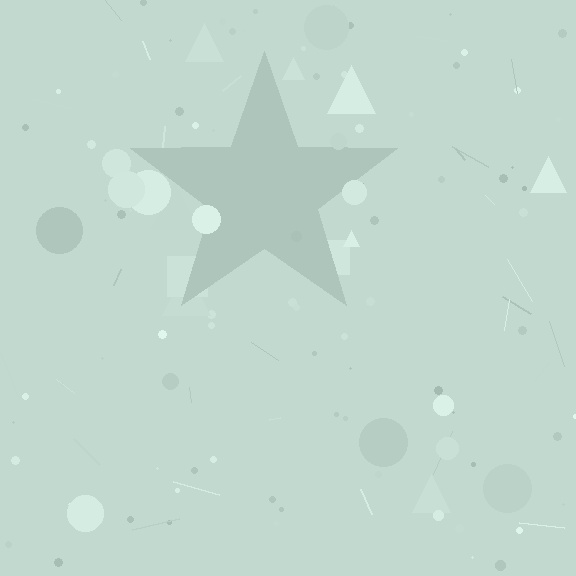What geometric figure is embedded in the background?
A star is embedded in the background.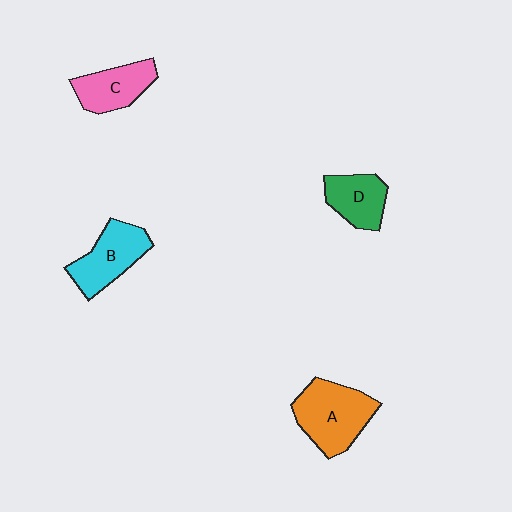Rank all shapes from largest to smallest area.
From largest to smallest: A (orange), B (cyan), C (pink), D (green).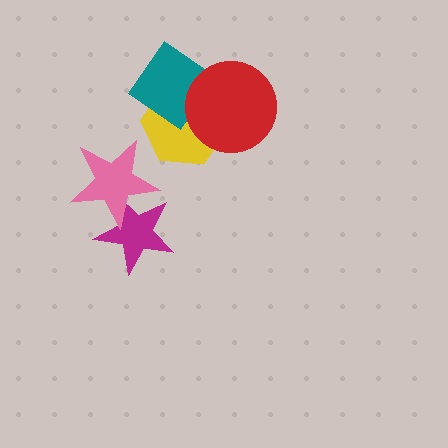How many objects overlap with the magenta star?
1 object overlaps with the magenta star.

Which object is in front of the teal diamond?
The red circle is in front of the teal diamond.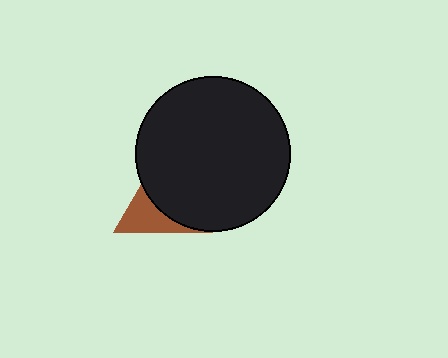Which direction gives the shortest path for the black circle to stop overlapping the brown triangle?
Moving toward the upper-right gives the shortest separation.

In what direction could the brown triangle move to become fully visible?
The brown triangle could move toward the lower-left. That would shift it out from behind the black circle entirely.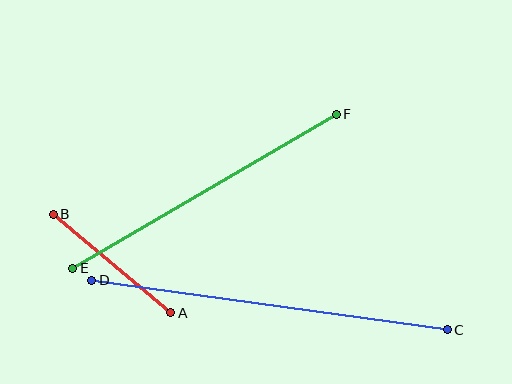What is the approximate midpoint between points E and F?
The midpoint is at approximately (205, 191) pixels.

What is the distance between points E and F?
The distance is approximately 305 pixels.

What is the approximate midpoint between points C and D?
The midpoint is at approximately (270, 305) pixels.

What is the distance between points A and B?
The distance is approximately 153 pixels.